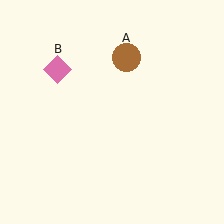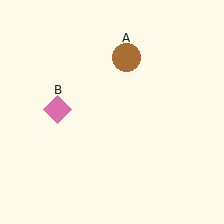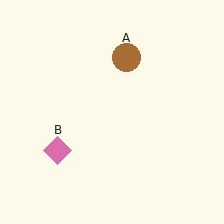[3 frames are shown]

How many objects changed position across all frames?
1 object changed position: pink diamond (object B).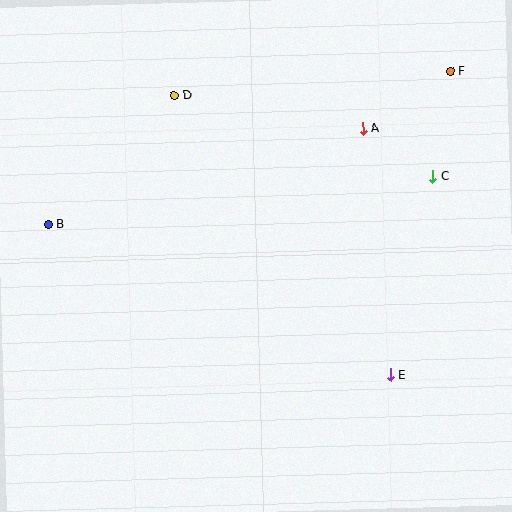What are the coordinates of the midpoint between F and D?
The midpoint between F and D is at (312, 83).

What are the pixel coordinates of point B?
Point B is at (48, 225).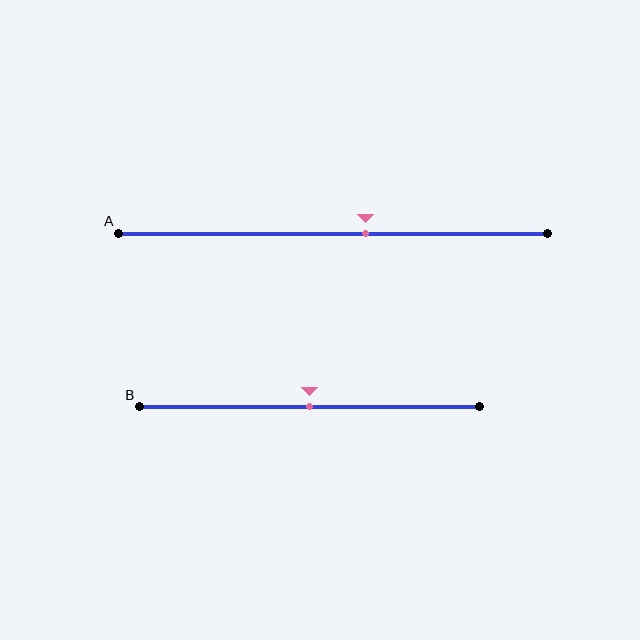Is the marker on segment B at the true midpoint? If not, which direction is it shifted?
Yes, the marker on segment B is at the true midpoint.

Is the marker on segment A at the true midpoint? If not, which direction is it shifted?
No, the marker on segment A is shifted to the right by about 8% of the segment length.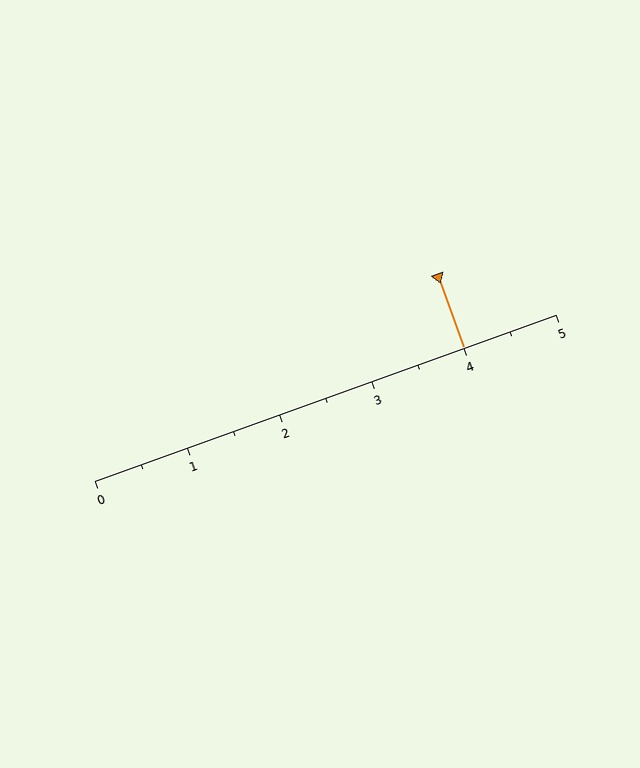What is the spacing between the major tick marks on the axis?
The major ticks are spaced 1 apart.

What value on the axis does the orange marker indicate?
The marker indicates approximately 4.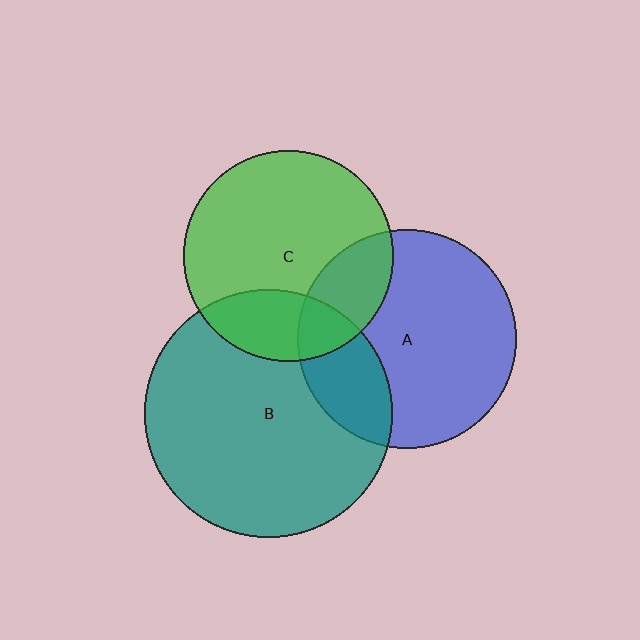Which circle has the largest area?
Circle B (teal).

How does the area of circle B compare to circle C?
Approximately 1.4 times.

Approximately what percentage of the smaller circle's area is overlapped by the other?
Approximately 25%.